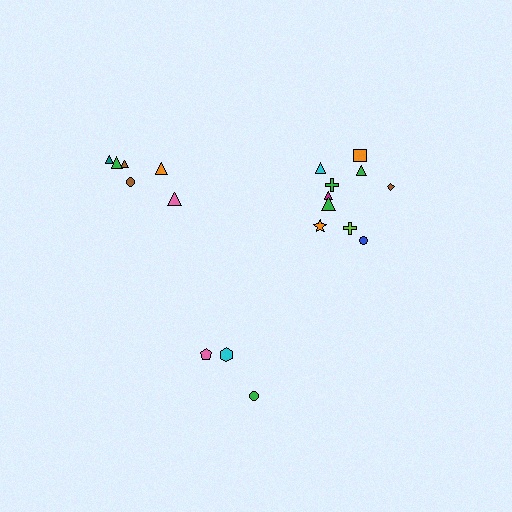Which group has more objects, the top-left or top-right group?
The top-right group.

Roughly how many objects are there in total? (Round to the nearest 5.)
Roughly 20 objects in total.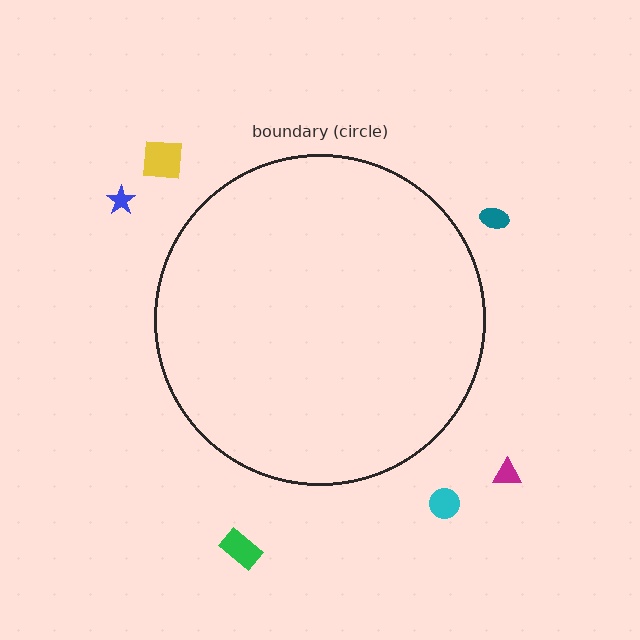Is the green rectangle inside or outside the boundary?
Outside.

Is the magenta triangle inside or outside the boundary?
Outside.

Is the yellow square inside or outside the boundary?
Outside.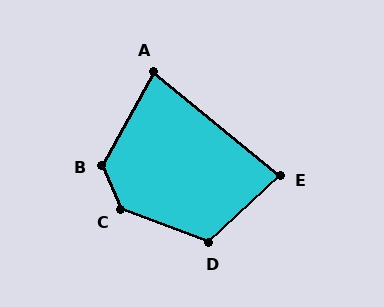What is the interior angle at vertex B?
Approximately 128 degrees (obtuse).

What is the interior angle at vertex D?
Approximately 116 degrees (obtuse).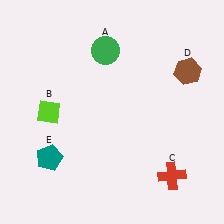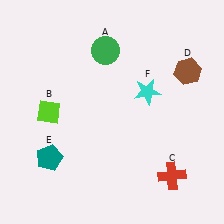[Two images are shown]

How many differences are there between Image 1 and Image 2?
There is 1 difference between the two images.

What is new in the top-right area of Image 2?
A cyan star (F) was added in the top-right area of Image 2.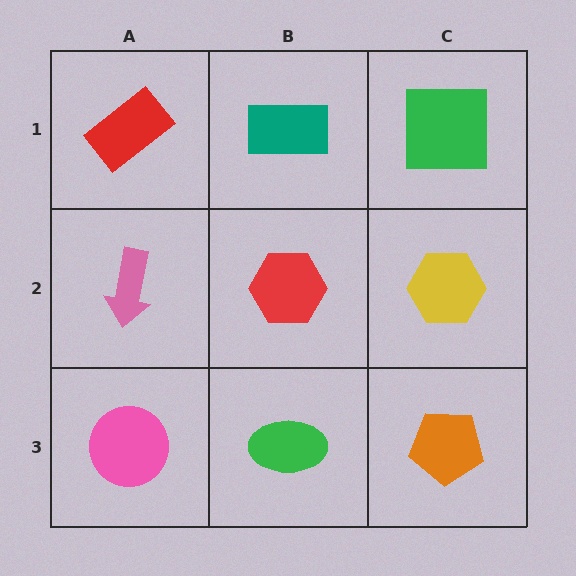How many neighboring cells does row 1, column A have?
2.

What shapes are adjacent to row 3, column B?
A red hexagon (row 2, column B), a pink circle (row 3, column A), an orange pentagon (row 3, column C).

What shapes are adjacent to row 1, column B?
A red hexagon (row 2, column B), a red rectangle (row 1, column A), a green square (row 1, column C).